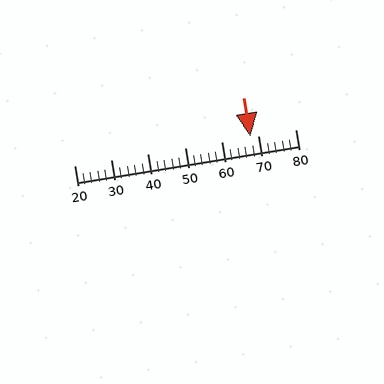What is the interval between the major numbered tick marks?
The major tick marks are spaced 10 units apart.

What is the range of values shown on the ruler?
The ruler shows values from 20 to 80.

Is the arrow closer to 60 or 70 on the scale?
The arrow is closer to 70.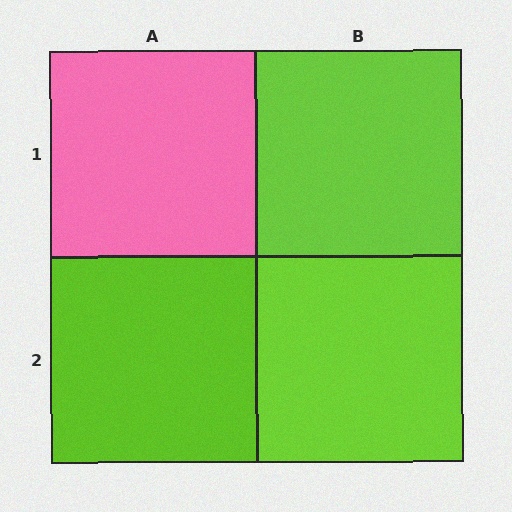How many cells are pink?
1 cell is pink.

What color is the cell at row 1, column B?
Lime.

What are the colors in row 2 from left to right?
Lime, lime.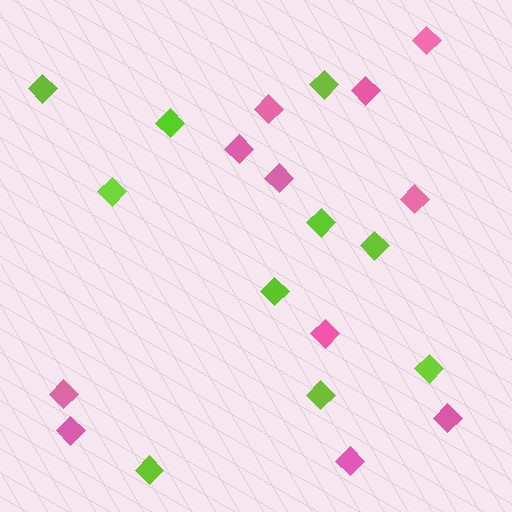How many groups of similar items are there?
There are 2 groups: one group of lime diamonds (10) and one group of pink diamonds (11).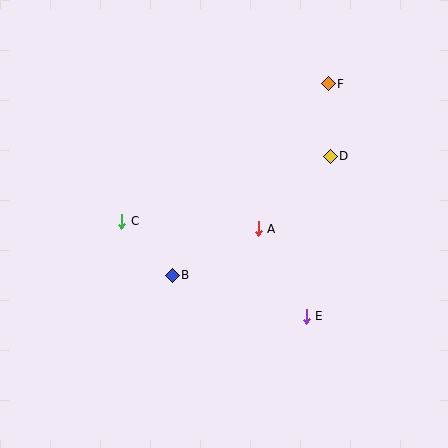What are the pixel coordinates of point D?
Point D is at (330, 156).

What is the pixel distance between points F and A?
The distance between F and A is 161 pixels.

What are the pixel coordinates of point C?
Point C is at (122, 221).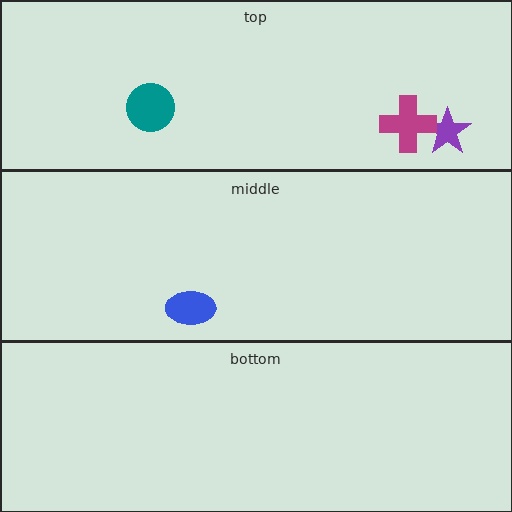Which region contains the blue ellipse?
The middle region.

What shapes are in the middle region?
The blue ellipse.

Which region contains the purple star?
The top region.